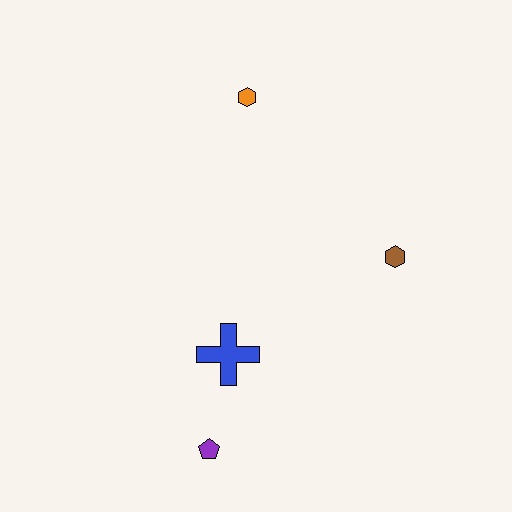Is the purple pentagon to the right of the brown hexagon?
No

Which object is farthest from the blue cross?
The orange hexagon is farthest from the blue cross.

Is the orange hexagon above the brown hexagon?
Yes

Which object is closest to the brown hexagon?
The blue cross is closest to the brown hexagon.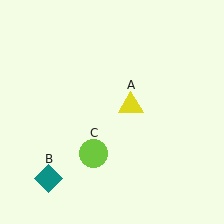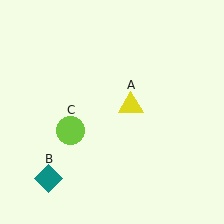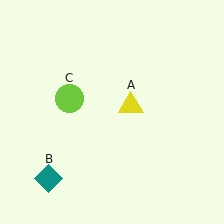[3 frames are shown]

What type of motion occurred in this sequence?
The lime circle (object C) rotated clockwise around the center of the scene.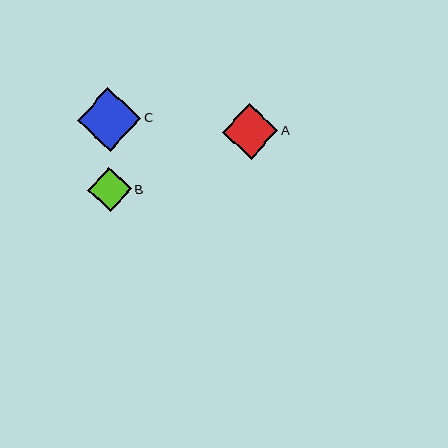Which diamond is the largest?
Diamond C is the largest with a size of approximately 64 pixels.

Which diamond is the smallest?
Diamond B is the smallest with a size of approximately 44 pixels.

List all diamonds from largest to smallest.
From largest to smallest: C, A, B.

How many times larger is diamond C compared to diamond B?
Diamond C is approximately 1.5 times the size of diamond B.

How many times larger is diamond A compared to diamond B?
Diamond A is approximately 1.3 times the size of diamond B.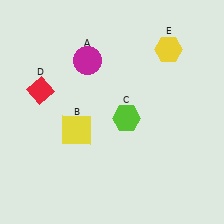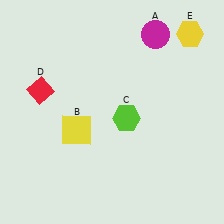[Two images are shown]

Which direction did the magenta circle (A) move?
The magenta circle (A) moved right.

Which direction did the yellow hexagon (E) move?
The yellow hexagon (E) moved right.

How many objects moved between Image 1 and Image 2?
2 objects moved between the two images.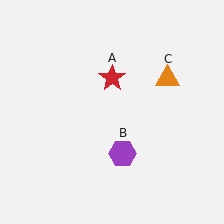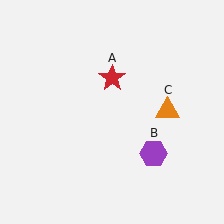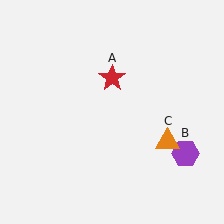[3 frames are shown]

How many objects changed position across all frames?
2 objects changed position: purple hexagon (object B), orange triangle (object C).